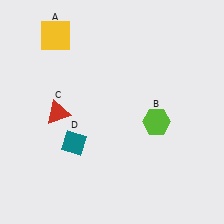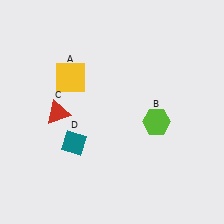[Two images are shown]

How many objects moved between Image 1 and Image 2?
1 object moved between the two images.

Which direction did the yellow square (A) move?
The yellow square (A) moved down.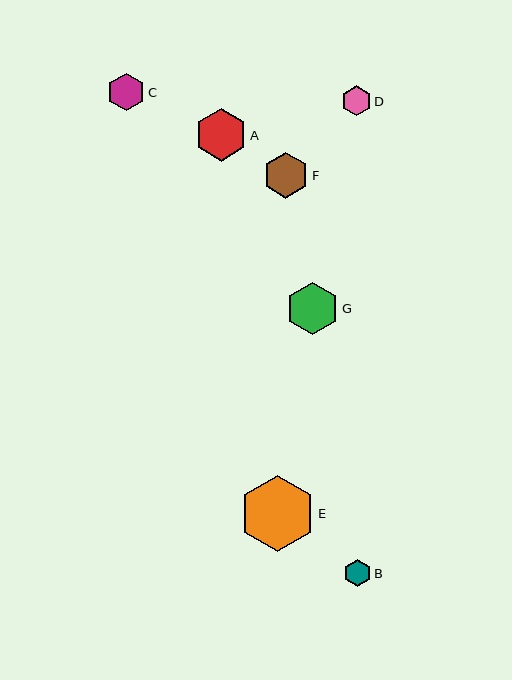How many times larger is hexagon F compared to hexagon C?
Hexagon F is approximately 1.2 times the size of hexagon C.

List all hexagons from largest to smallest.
From largest to smallest: E, A, G, F, C, D, B.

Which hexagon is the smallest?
Hexagon B is the smallest with a size of approximately 28 pixels.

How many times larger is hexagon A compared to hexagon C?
Hexagon A is approximately 1.4 times the size of hexagon C.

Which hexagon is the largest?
Hexagon E is the largest with a size of approximately 76 pixels.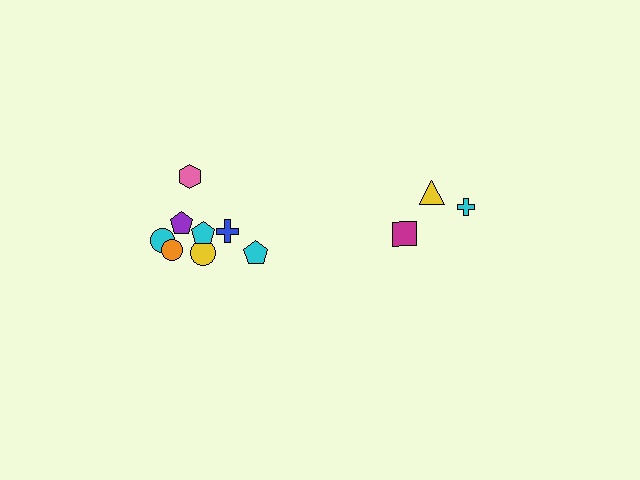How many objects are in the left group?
There are 8 objects.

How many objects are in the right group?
There are 3 objects.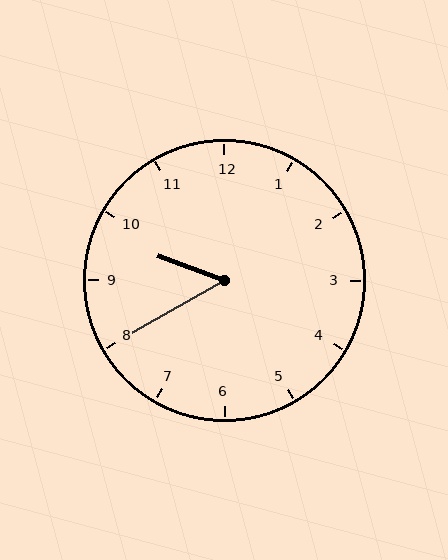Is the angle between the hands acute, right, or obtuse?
It is acute.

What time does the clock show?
9:40.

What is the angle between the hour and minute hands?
Approximately 50 degrees.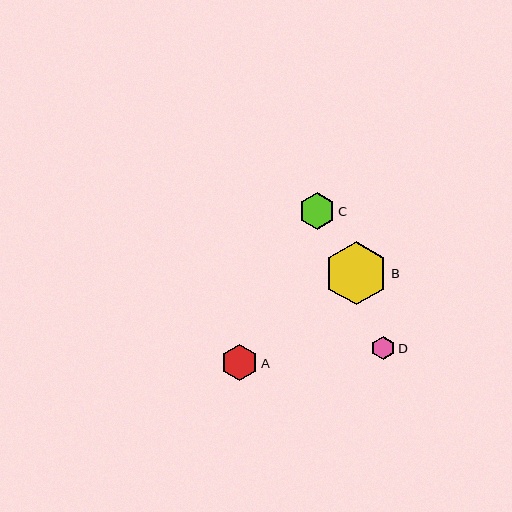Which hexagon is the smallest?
Hexagon D is the smallest with a size of approximately 23 pixels.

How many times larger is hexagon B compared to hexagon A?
Hexagon B is approximately 1.7 times the size of hexagon A.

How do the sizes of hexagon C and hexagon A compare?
Hexagon C and hexagon A are approximately the same size.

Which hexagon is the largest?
Hexagon B is the largest with a size of approximately 63 pixels.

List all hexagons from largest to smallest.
From largest to smallest: B, C, A, D.